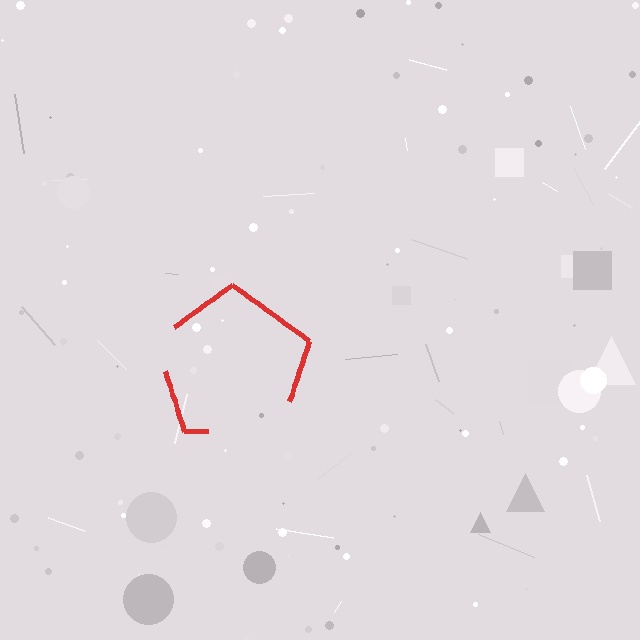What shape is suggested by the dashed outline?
The dashed outline suggests a pentagon.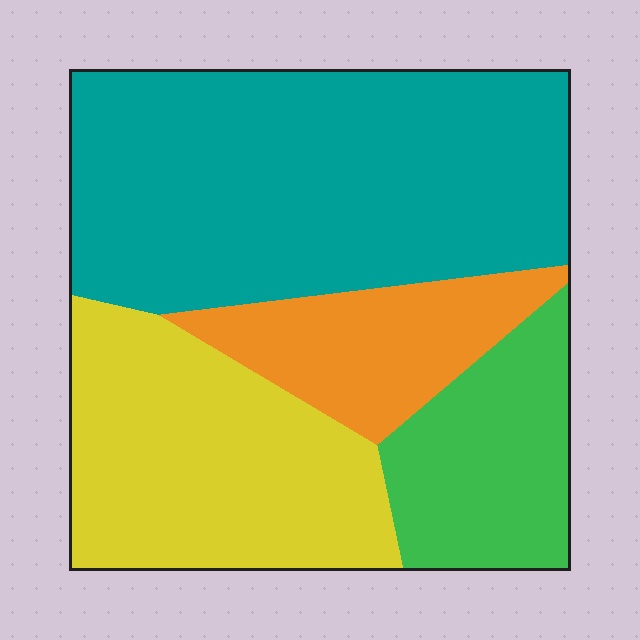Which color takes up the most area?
Teal, at roughly 45%.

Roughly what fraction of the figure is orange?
Orange covers about 15% of the figure.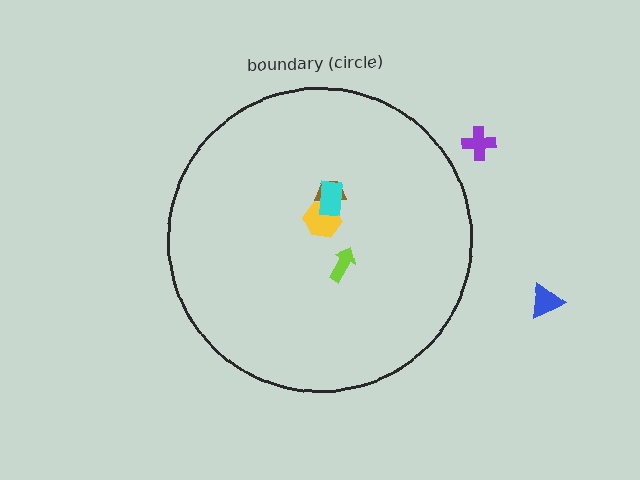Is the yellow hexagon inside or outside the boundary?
Inside.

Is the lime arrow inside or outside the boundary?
Inside.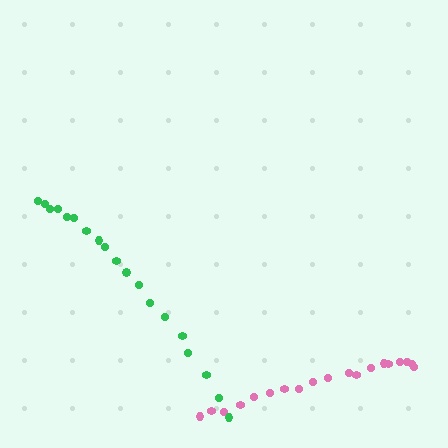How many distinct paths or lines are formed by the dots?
There are 2 distinct paths.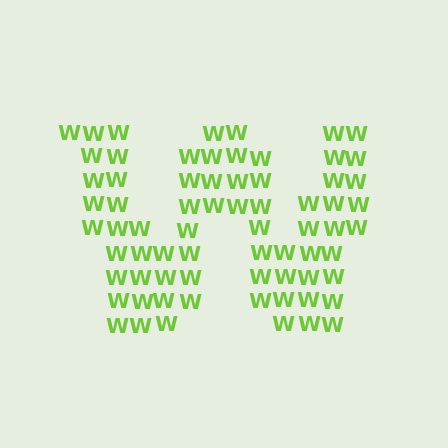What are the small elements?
The small elements are letter W's.